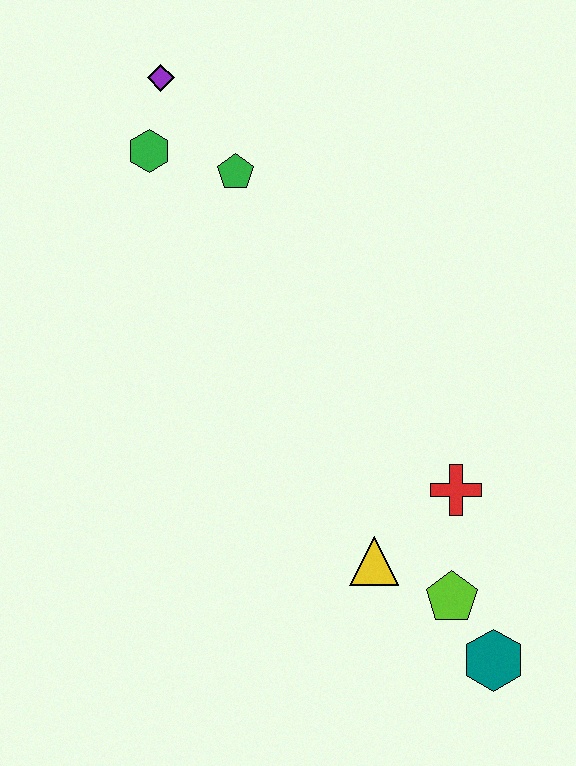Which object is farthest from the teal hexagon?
The purple diamond is farthest from the teal hexagon.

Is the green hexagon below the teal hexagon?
No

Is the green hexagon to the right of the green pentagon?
No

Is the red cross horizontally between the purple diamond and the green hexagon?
No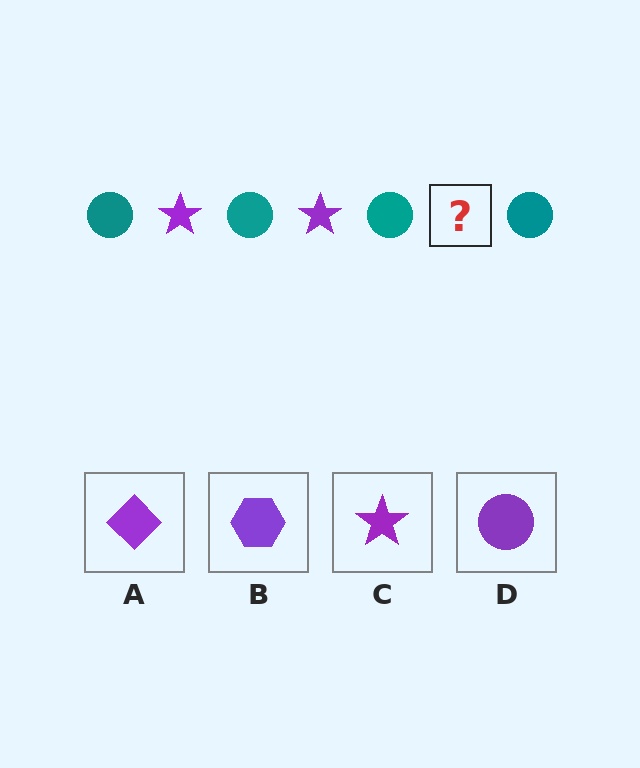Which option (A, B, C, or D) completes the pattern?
C.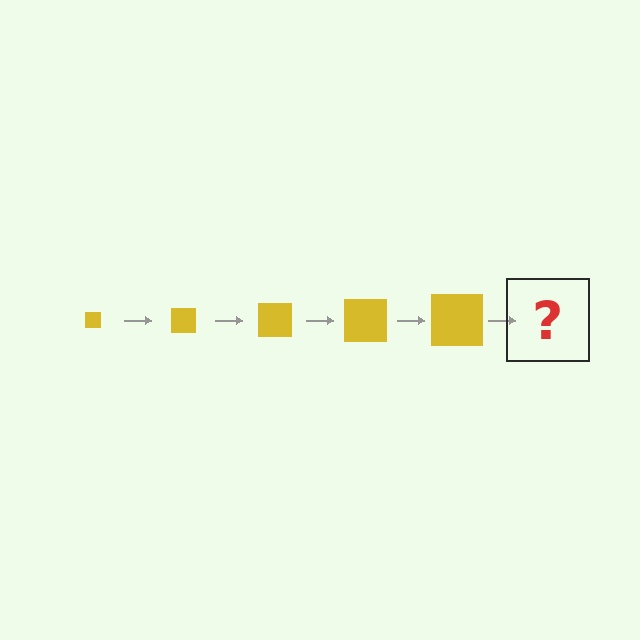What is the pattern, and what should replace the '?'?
The pattern is that the square gets progressively larger each step. The '?' should be a yellow square, larger than the previous one.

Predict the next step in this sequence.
The next step is a yellow square, larger than the previous one.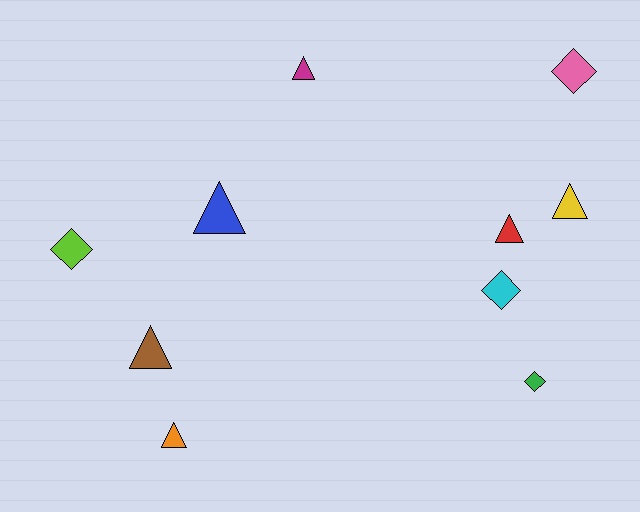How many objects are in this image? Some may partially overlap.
There are 10 objects.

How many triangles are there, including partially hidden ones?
There are 6 triangles.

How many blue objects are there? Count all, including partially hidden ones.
There is 1 blue object.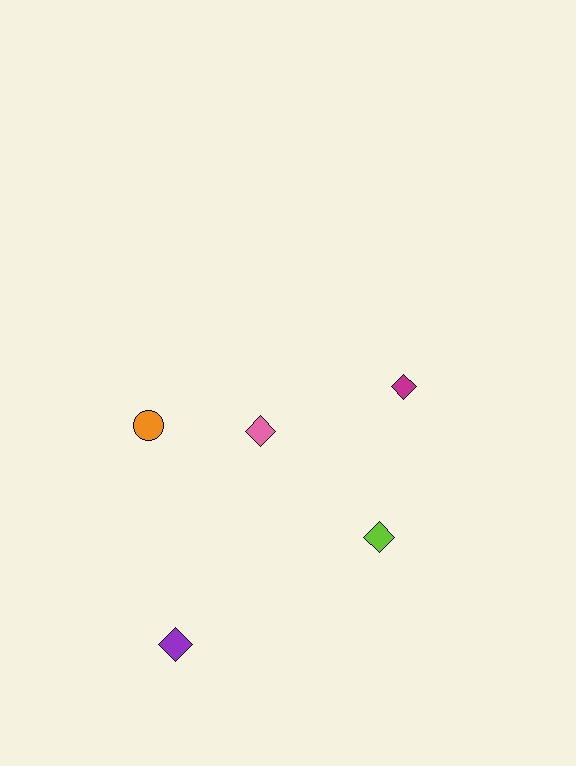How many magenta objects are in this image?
There is 1 magenta object.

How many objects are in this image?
There are 5 objects.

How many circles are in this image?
There is 1 circle.